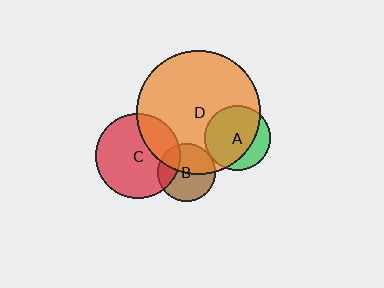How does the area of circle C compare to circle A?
Approximately 1.7 times.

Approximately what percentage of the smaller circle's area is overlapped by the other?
Approximately 25%.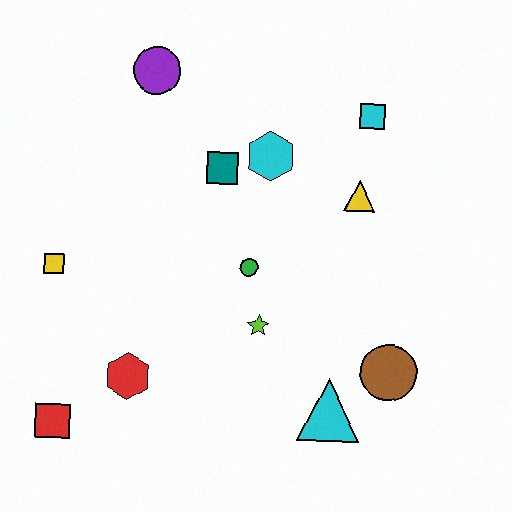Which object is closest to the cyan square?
The yellow triangle is closest to the cyan square.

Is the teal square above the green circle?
Yes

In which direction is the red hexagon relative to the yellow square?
The red hexagon is below the yellow square.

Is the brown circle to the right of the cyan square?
Yes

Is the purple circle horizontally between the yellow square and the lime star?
Yes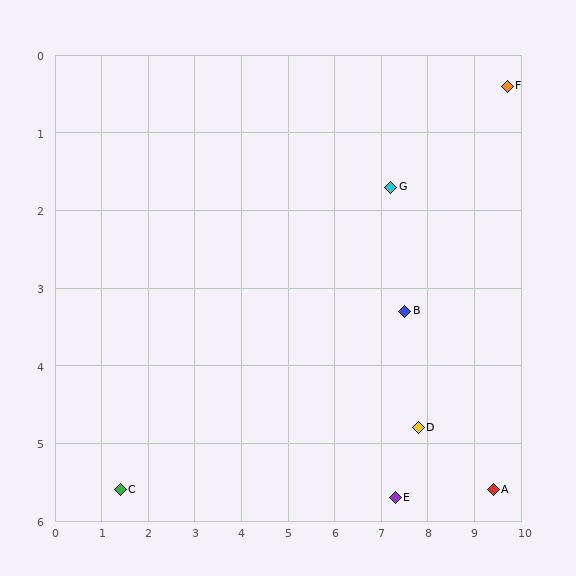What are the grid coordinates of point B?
Point B is at approximately (7.5, 3.3).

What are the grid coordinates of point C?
Point C is at approximately (1.4, 5.6).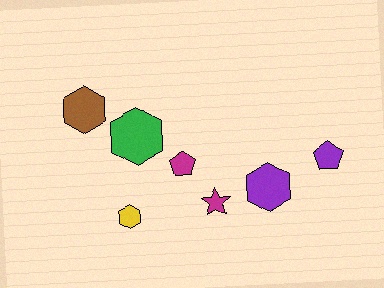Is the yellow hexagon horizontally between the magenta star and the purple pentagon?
No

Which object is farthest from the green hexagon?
The purple pentagon is farthest from the green hexagon.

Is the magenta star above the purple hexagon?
No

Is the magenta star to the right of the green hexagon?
Yes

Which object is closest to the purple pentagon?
The purple hexagon is closest to the purple pentagon.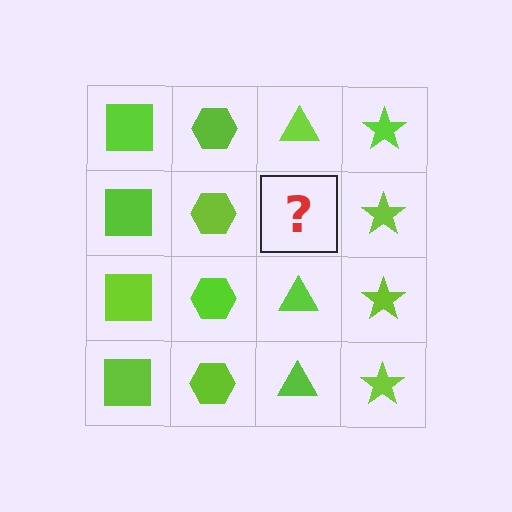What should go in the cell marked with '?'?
The missing cell should contain a lime triangle.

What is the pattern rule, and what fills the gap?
The rule is that each column has a consistent shape. The gap should be filled with a lime triangle.